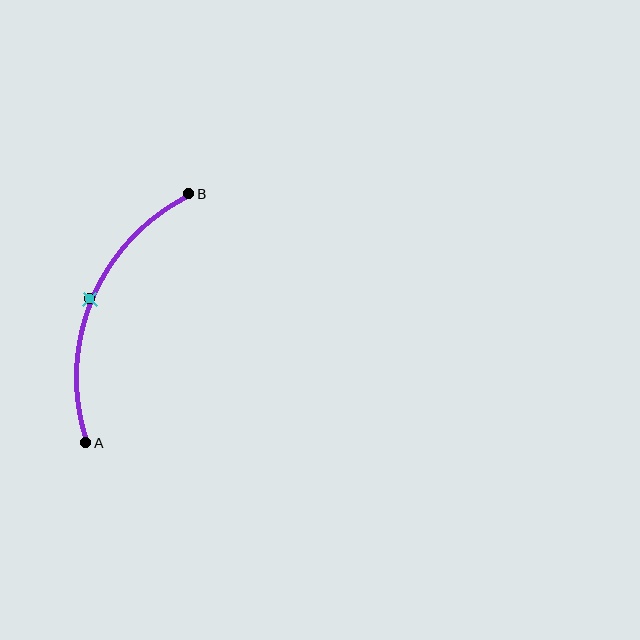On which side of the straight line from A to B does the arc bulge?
The arc bulges to the left of the straight line connecting A and B.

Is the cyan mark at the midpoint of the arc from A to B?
Yes. The cyan mark lies on the arc at equal arc-length from both A and B — it is the arc midpoint.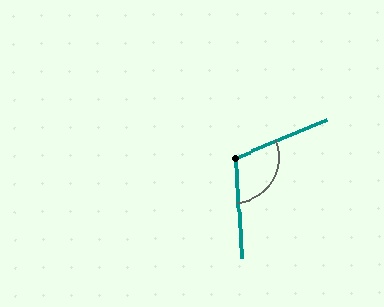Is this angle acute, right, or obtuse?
It is obtuse.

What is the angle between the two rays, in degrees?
Approximately 109 degrees.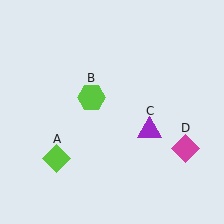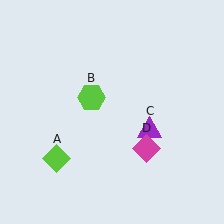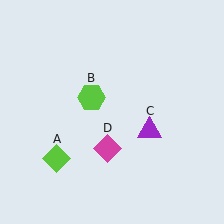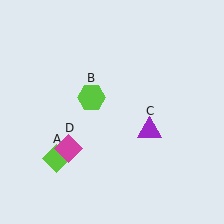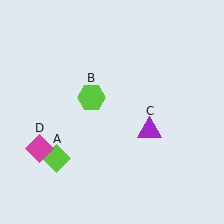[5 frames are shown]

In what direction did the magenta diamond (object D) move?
The magenta diamond (object D) moved left.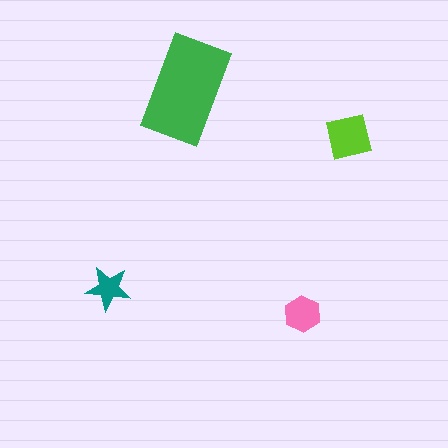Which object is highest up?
The green rectangle is topmost.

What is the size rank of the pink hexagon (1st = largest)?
3rd.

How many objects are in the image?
There are 4 objects in the image.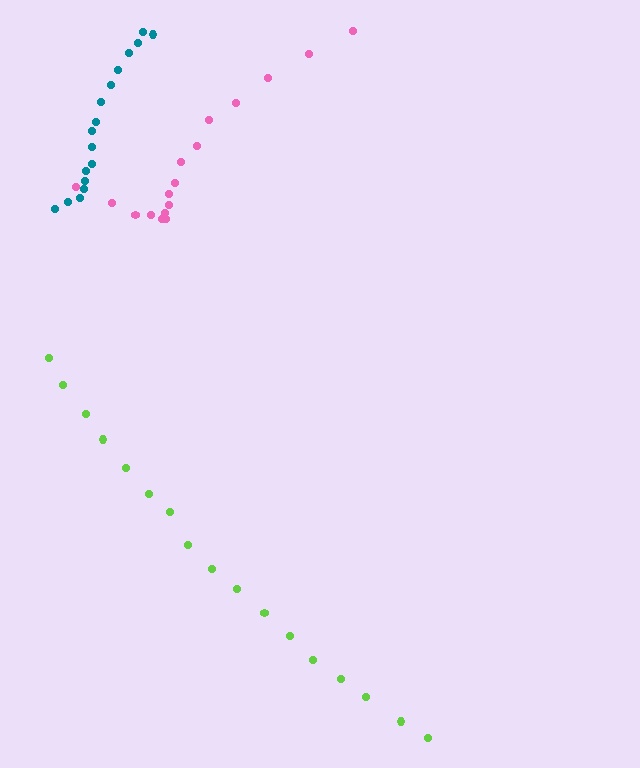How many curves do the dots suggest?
There are 3 distinct paths.